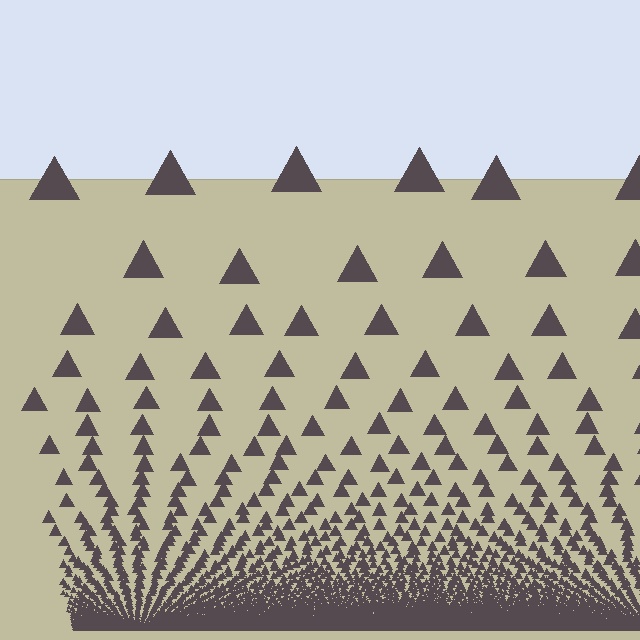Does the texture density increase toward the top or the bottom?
Density increases toward the bottom.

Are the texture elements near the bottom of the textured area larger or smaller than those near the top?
Smaller. The gradient is inverted — elements near the bottom are smaller and denser.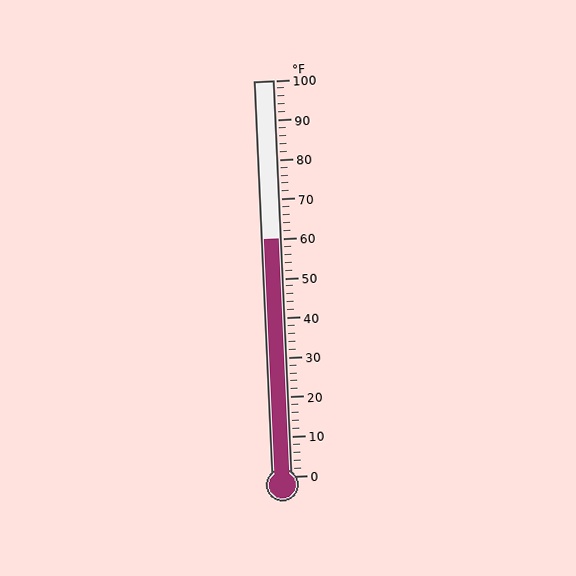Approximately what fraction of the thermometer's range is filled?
The thermometer is filled to approximately 60% of its range.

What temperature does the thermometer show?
The thermometer shows approximately 60°F.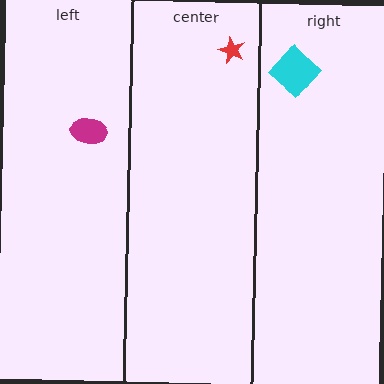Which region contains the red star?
The center region.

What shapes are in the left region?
The magenta ellipse.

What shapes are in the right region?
The cyan diamond.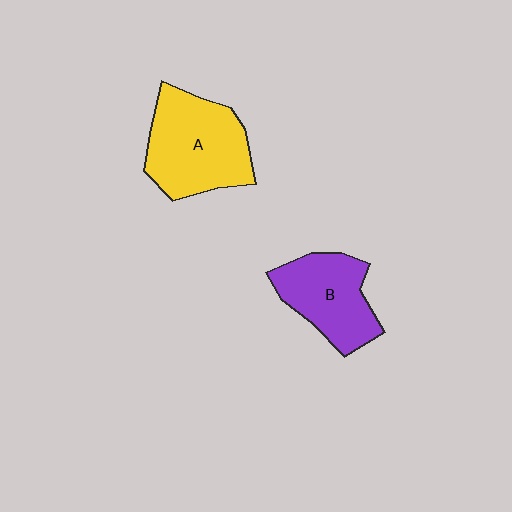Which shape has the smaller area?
Shape B (purple).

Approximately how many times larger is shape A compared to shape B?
Approximately 1.3 times.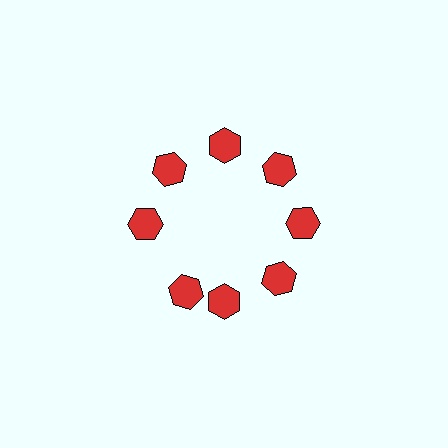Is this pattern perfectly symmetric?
No. The 8 red hexagons are arranged in a ring, but one element near the 8 o'clock position is rotated out of alignment along the ring, breaking the 8-fold rotational symmetry.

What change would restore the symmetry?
The symmetry would be restored by rotating it back into even spacing with its neighbors so that all 8 hexagons sit at equal angles and equal distance from the center.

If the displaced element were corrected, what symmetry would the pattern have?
It would have 8-fold rotational symmetry — the pattern would map onto itself every 45 degrees.